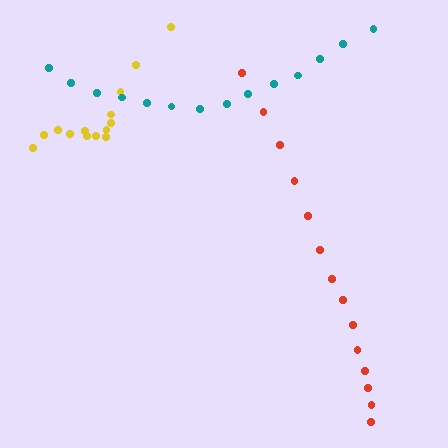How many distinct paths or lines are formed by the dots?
There are 3 distinct paths.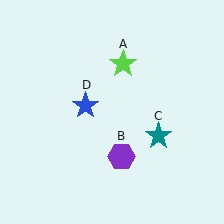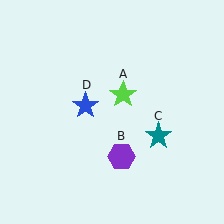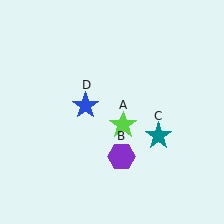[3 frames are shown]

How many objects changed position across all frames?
1 object changed position: lime star (object A).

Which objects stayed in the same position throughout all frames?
Purple hexagon (object B) and teal star (object C) and blue star (object D) remained stationary.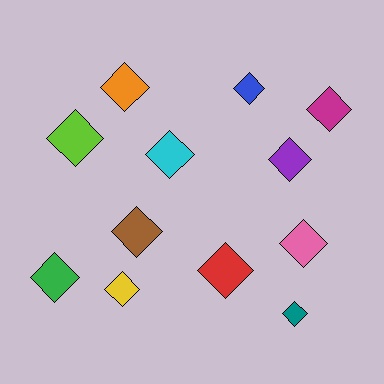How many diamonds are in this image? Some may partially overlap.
There are 12 diamonds.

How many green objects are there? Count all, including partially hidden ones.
There is 1 green object.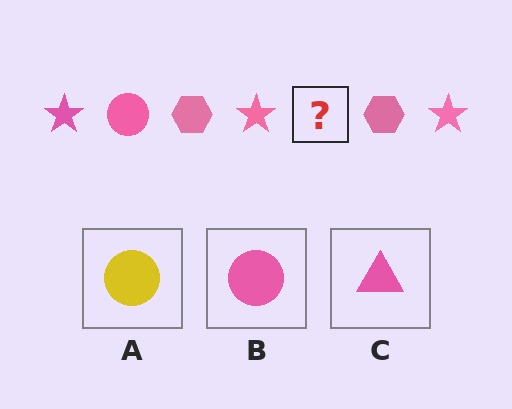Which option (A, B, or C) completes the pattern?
B.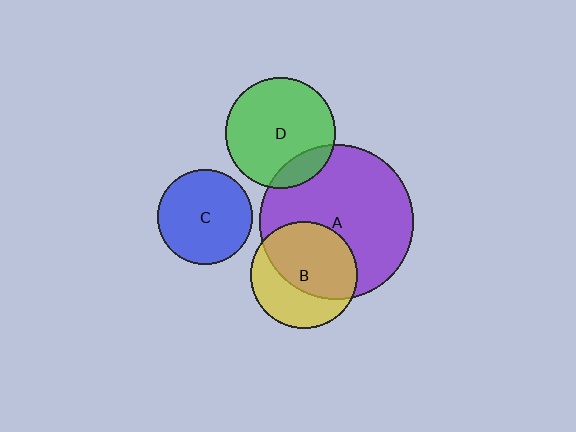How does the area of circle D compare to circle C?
Approximately 1.4 times.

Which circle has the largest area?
Circle A (purple).